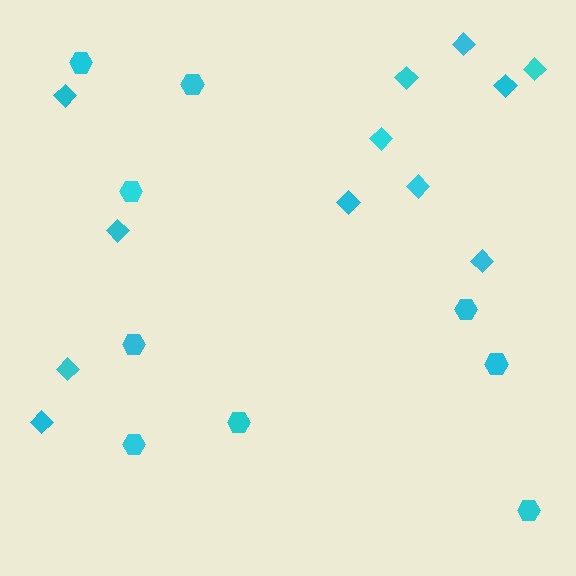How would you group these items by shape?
There are 2 groups: one group of hexagons (9) and one group of diamonds (12).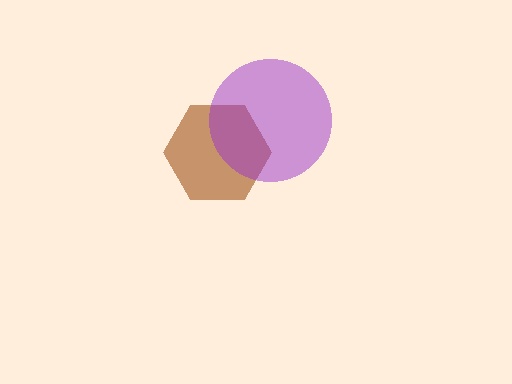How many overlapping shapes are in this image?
There are 2 overlapping shapes in the image.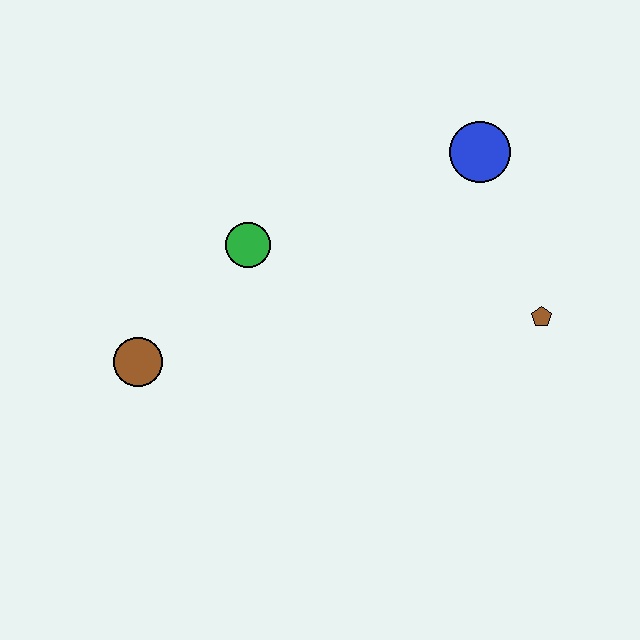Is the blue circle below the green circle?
No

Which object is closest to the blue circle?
The brown pentagon is closest to the blue circle.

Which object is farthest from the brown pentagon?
The brown circle is farthest from the brown pentagon.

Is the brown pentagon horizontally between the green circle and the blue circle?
No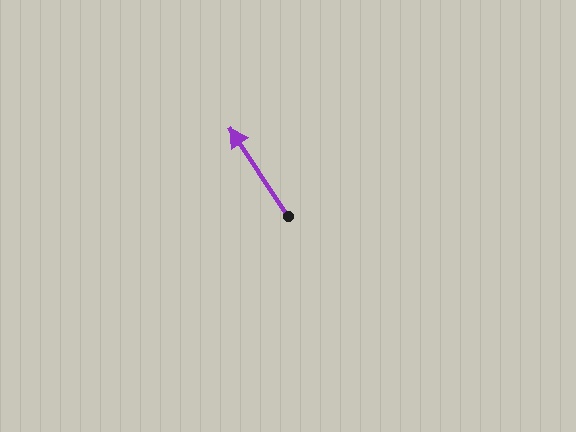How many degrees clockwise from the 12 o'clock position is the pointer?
Approximately 326 degrees.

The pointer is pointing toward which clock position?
Roughly 11 o'clock.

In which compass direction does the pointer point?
Northwest.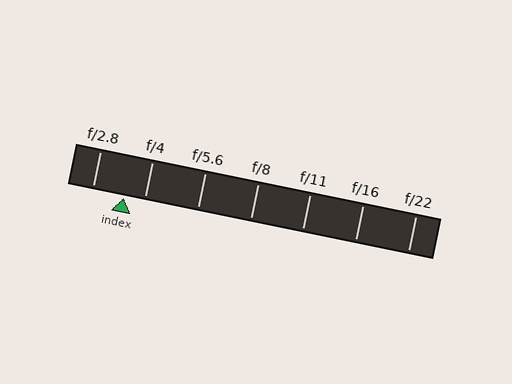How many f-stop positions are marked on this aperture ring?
There are 7 f-stop positions marked.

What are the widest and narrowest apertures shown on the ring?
The widest aperture shown is f/2.8 and the narrowest is f/22.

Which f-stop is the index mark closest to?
The index mark is closest to f/4.